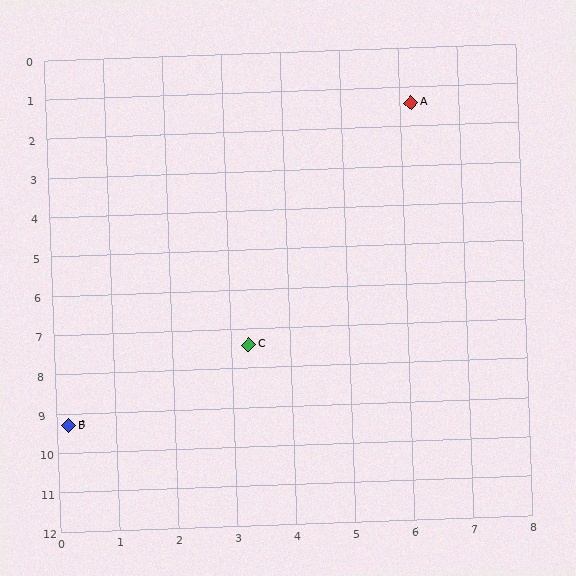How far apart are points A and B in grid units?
Points A and B are about 9.9 grid units apart.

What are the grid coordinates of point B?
Point B is at approximately (0.2, 9.3).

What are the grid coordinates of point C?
Point C is at approximately (3.3, 7.4).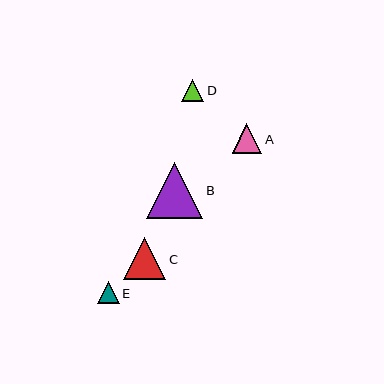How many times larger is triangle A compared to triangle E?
Triangle A is approximately 1.4 times the size of triangle E.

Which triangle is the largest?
Triangle B is the largest with a size of approximately 57 pixels.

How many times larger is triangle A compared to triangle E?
Triangle A is approximately 1.4 times the size of triangle E.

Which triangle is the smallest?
Triangle E is the smallest with a size of approximately 22 pixels.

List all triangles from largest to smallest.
From largest to smallest: B, C, A, D, E.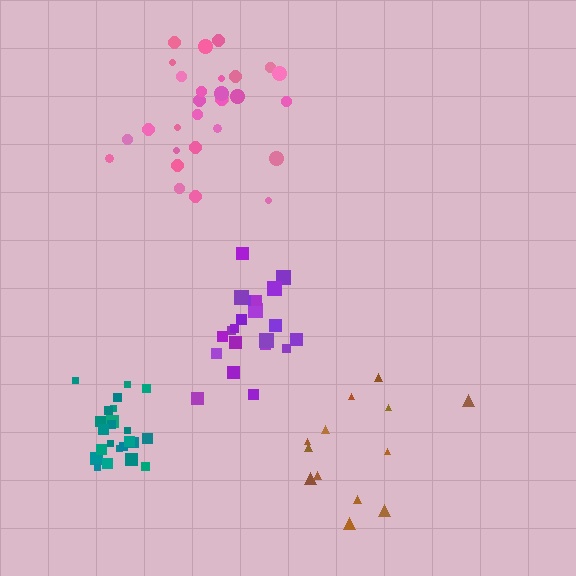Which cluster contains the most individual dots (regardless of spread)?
Pink (29).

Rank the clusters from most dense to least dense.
teal, purple, pink, brown.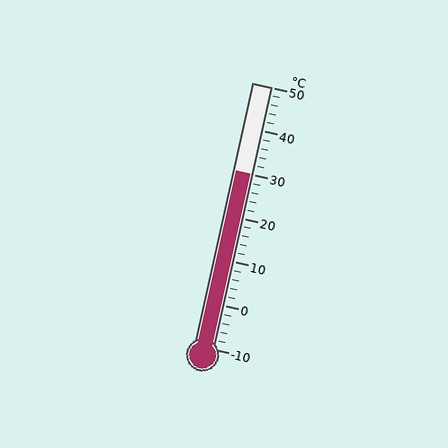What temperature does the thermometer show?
The thermometer shows approximately 30°C.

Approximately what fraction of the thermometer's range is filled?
The thermometer is filled to approximately 65% of its range.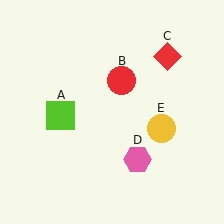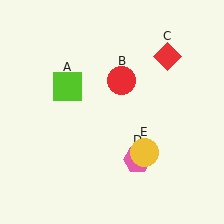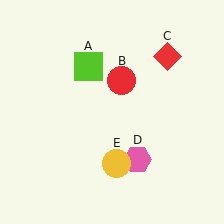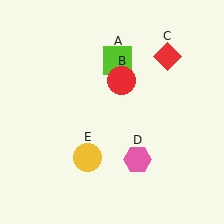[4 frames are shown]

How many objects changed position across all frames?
2 objects changed position: lime square (object A), yellow circle (object E).